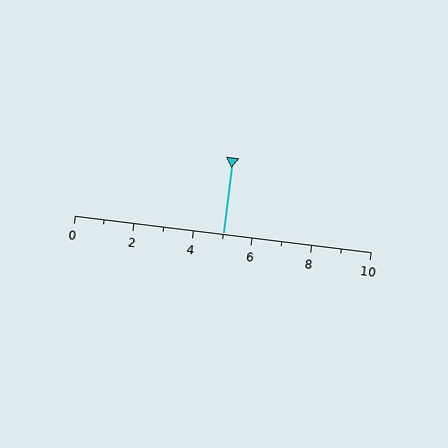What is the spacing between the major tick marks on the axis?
The major ticks are spaced 2 apart.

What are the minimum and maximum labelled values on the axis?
The axis runs from 0 to 10.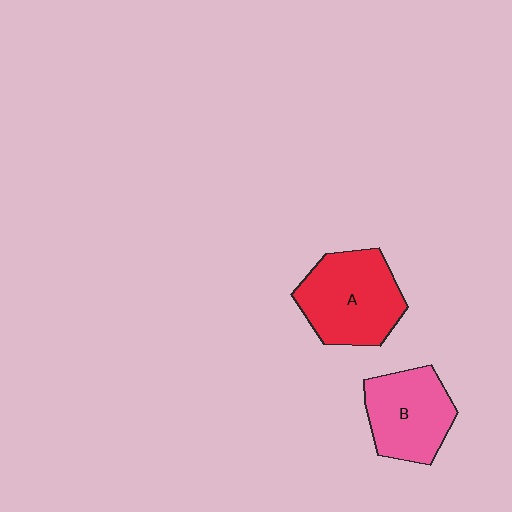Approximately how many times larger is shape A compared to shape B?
Approximately 1.2 times.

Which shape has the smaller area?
Shape B (pink).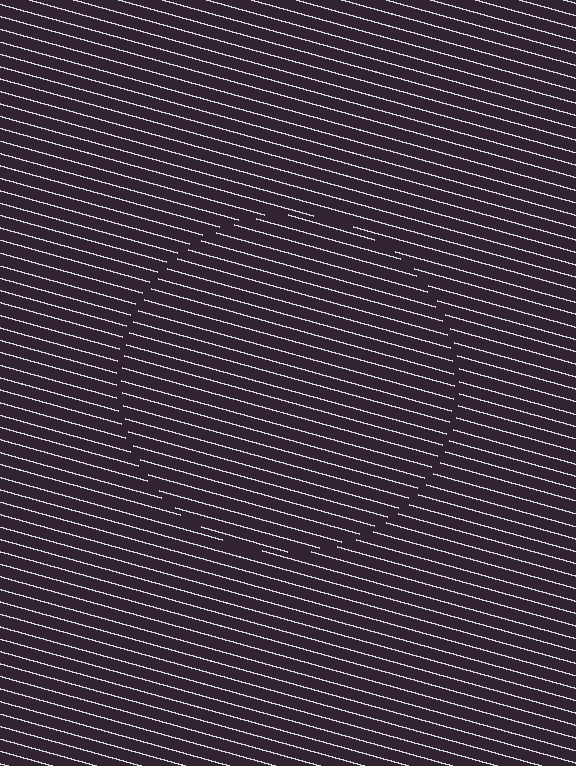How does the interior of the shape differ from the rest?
The interior of the shape contains the same grating, shifted by half a period — the contour is defined by the phase discontinuity where line-ends from the inner and outer gratings abut.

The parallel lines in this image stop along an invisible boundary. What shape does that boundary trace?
An illusory circle. The interior of the shape contains the same grating, shifted by half a period — the contour is defined by the phase discontinuity where line-ends from the inner and outer gratings abut.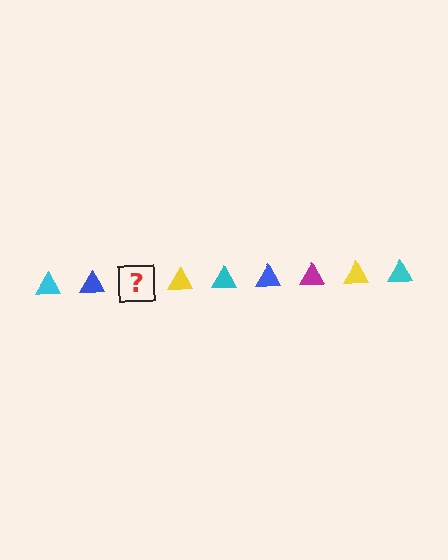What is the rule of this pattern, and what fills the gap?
The rule is that the pattern cycles through cyan, blue, magenta, yellow triangles. The gap should be filled with a magenta triangle.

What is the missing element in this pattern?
The missing element is a magenta triangle.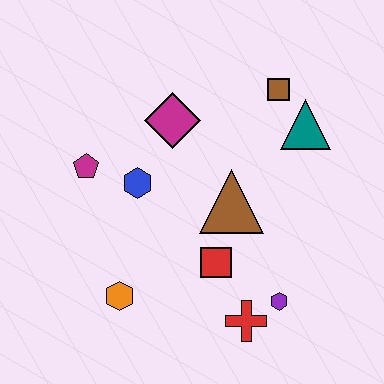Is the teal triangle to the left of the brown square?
No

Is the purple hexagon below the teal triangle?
Yes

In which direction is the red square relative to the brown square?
The red square is below the brown square.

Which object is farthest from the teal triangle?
The orange hexagon is farthest from the teal triangle.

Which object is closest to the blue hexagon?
The magenta pentagon is closest to the blue hexagon.